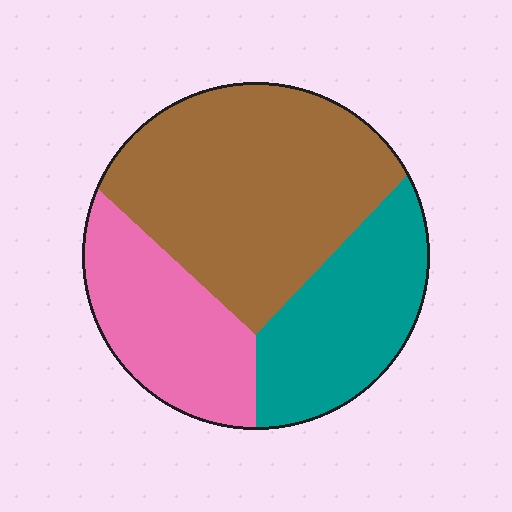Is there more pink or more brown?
Brown.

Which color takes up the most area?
Brown, at roughly 50%.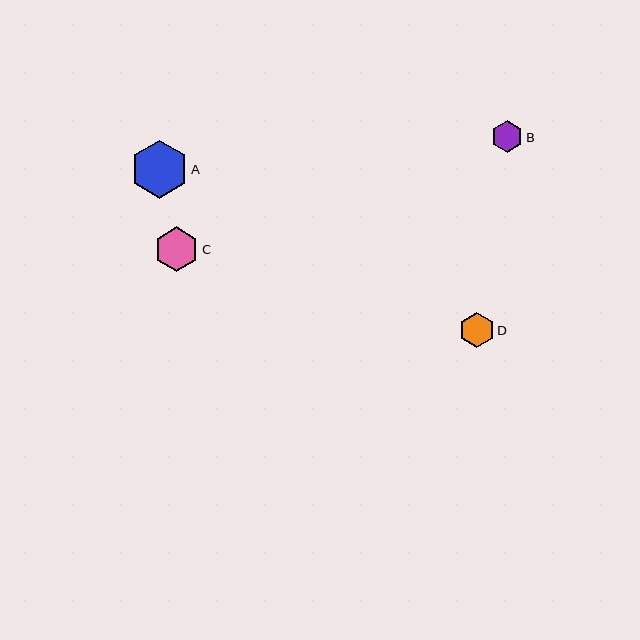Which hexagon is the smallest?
Hexagon B is the smallest with a size of approximately 32 pixels.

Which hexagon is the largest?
Hexagon A is the largest with a size of approximately 58 pixels.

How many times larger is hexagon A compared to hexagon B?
Hexagon A is approximately 1.8 times the size of hexagon B.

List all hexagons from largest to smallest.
From largest to smallest: A, C, D, B.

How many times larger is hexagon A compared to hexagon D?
Hexagon A is approximately 1.7 times the size of hexagon D.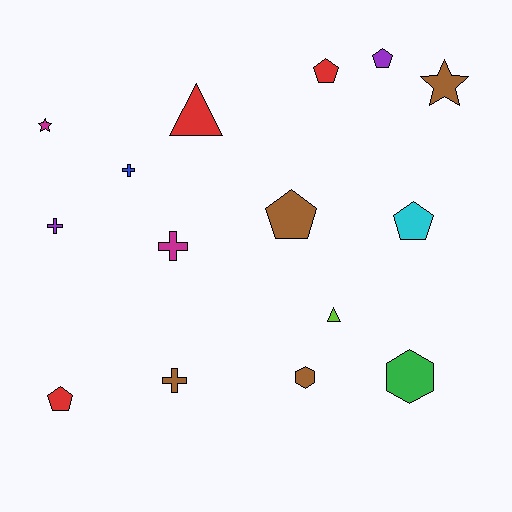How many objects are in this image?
There are 15 objects.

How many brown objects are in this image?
There are 4 brown objects.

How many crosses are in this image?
There are 4 crosses.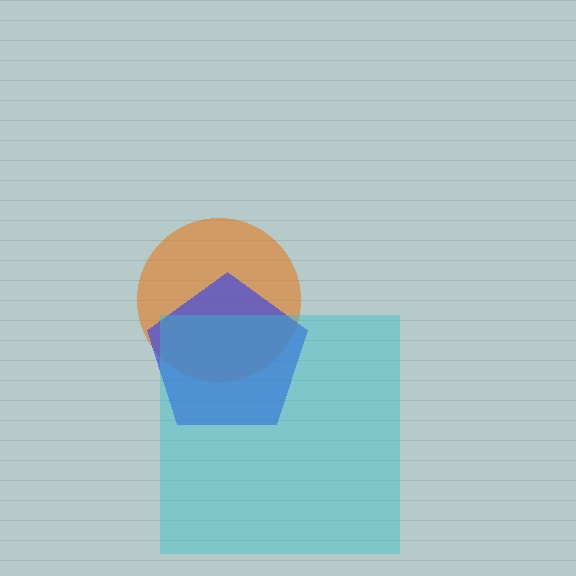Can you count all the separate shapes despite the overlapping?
Yes, there are 3 separate shapes.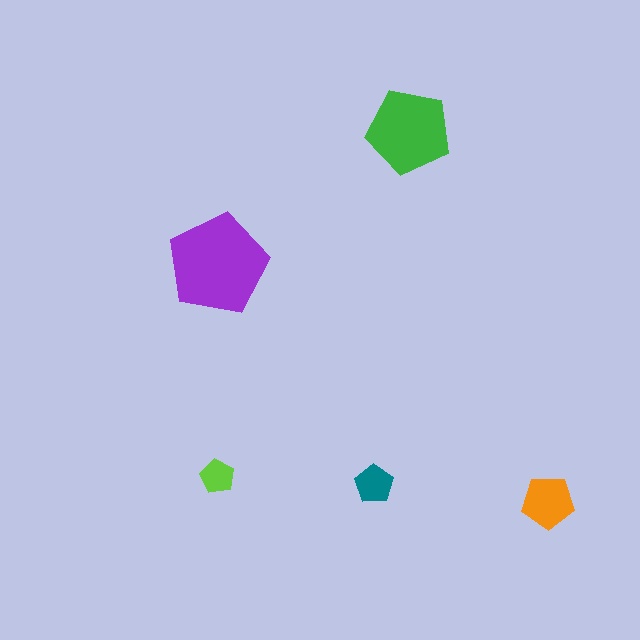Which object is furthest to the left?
The lime pentagon is leftmost.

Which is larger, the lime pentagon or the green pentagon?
The green one.